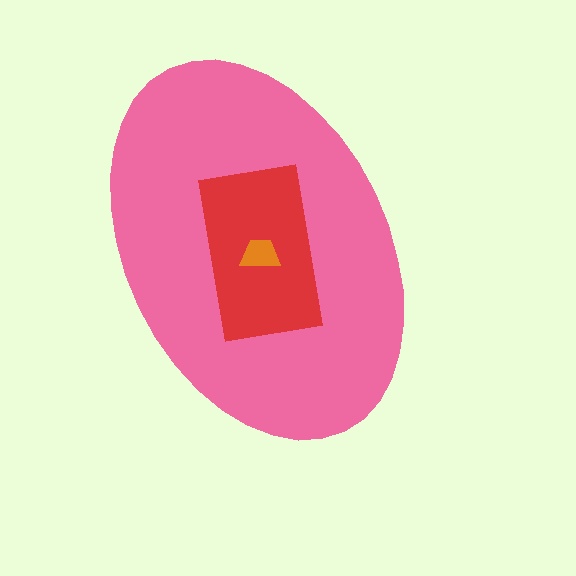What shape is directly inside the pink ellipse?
The red rectangle.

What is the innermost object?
The orange trapezoid.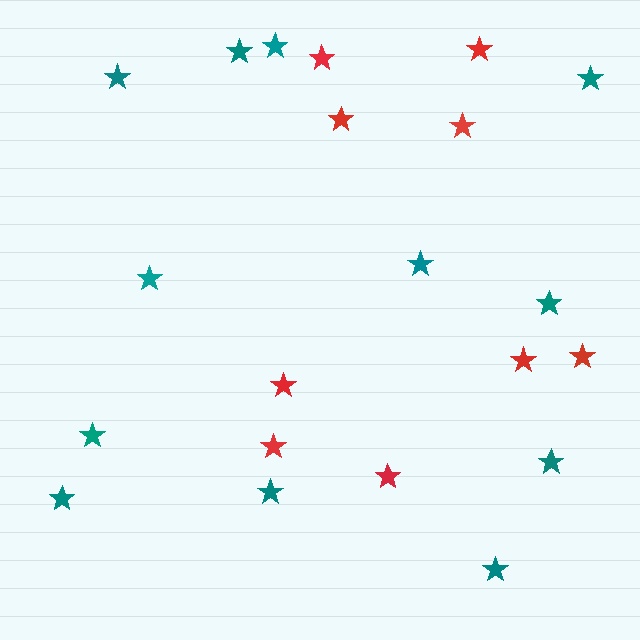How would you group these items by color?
There are 2 groups: one group of teal stars (12) and one group of red stars (9).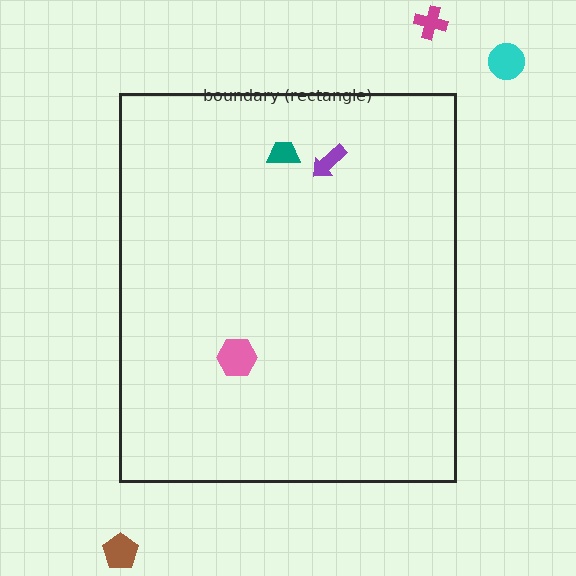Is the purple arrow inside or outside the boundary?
Inside.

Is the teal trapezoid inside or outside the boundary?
Inside.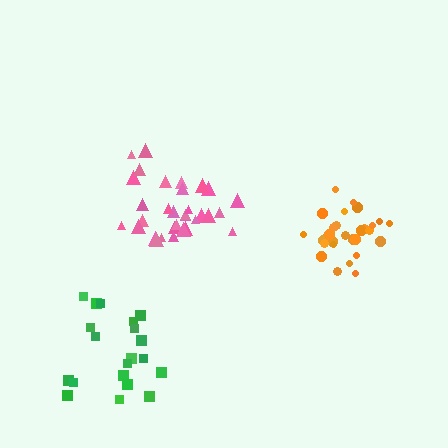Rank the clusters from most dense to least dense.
orange, pink, green.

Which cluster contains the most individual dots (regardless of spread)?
Pink (32).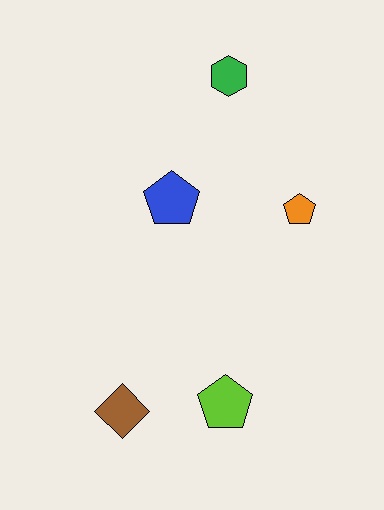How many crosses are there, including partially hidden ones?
There are no crosses.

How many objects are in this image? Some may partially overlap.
There are 5 objects.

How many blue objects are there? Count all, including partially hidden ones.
There is 1 blue object.